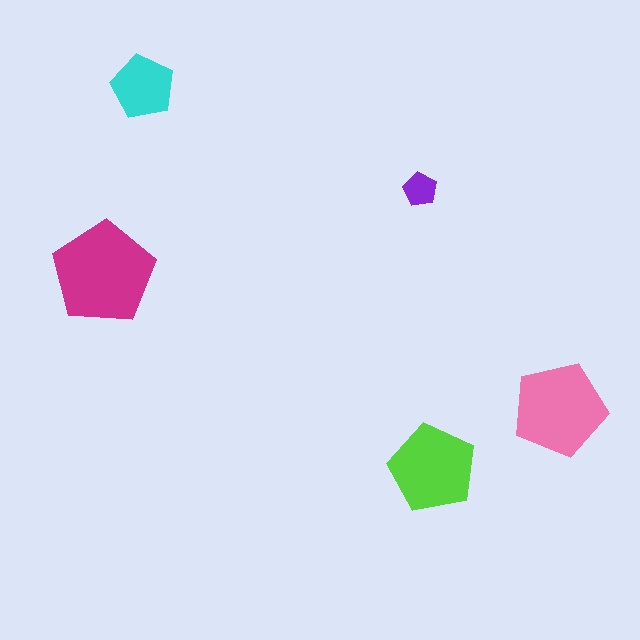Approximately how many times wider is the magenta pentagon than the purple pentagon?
About 3 times wider.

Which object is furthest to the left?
The magenta pentagon is leftmost.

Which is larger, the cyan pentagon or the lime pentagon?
The lime one.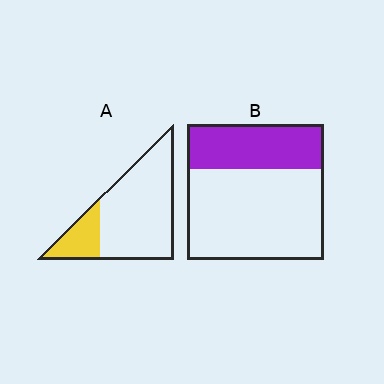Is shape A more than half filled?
No.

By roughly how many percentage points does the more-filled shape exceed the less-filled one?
By roughly 10 percentage points (B over A).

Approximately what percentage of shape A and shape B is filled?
A is approximately 20% and B is approximately 35%.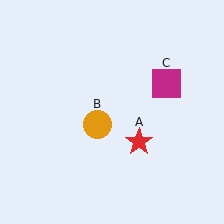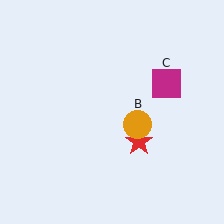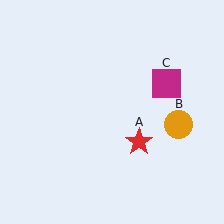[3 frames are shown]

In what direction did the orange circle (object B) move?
The orange circle (object B) moved right.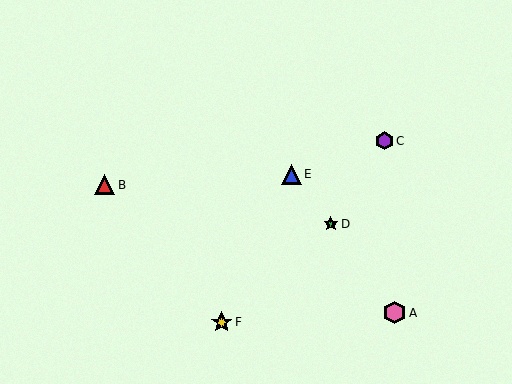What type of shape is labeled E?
Shape E is a blue triangle.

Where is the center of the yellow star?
The center of the yellow star is at (222, 322).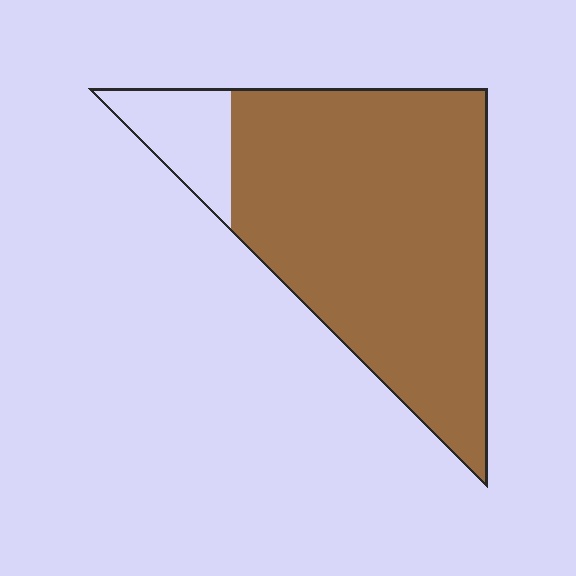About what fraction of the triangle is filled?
About seven eighths (7/8).